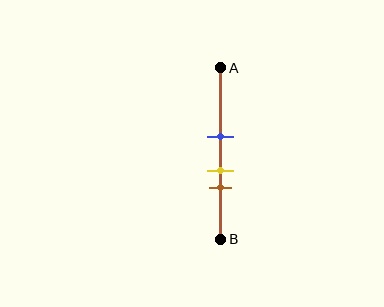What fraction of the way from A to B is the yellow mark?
The yellow mark is approximately 60% (0.6) of the way from A to B.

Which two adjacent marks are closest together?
The yellow and brown marks are the closest adjacent pair.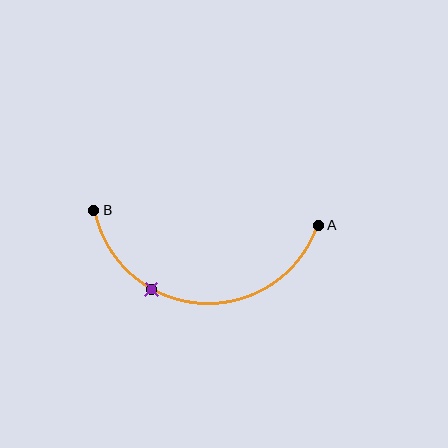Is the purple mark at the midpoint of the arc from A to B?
No. The purple mark lies on the arc but is closer to endpoint B. The arc midpoint would be at the point on the curve equidistant along the arc from both A and B.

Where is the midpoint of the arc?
The arc midpoint is the point on the curve farthest from the straight line joining A and B. It sits below that line.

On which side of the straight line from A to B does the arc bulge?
The arc bulges below the straight line connecting A and B.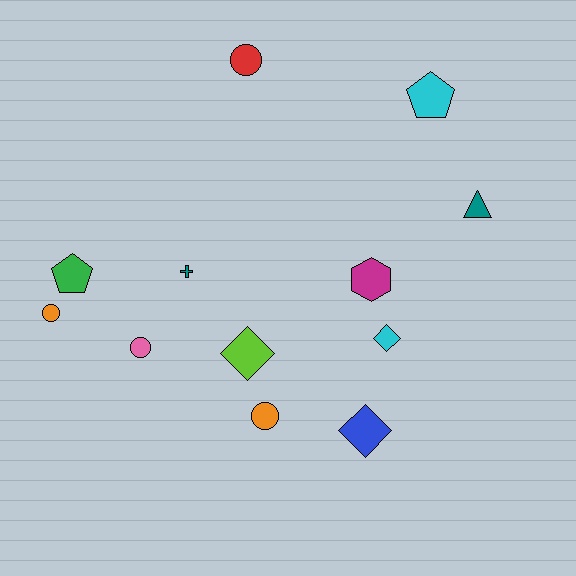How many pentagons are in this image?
There are 2 pentagons.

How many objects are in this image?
There are 12 objects.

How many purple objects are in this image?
There are no purple objects.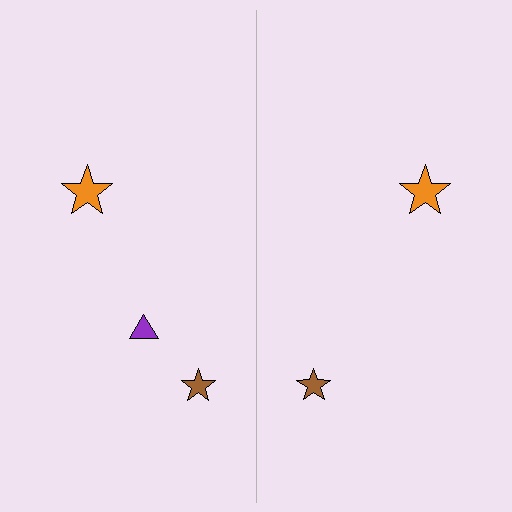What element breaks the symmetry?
A purple triangle is missing from the right side.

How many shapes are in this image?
There are 5 shapes in this image.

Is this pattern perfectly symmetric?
No, the pattern is not perfectly symmetric. A purple triangle is missing from the right side.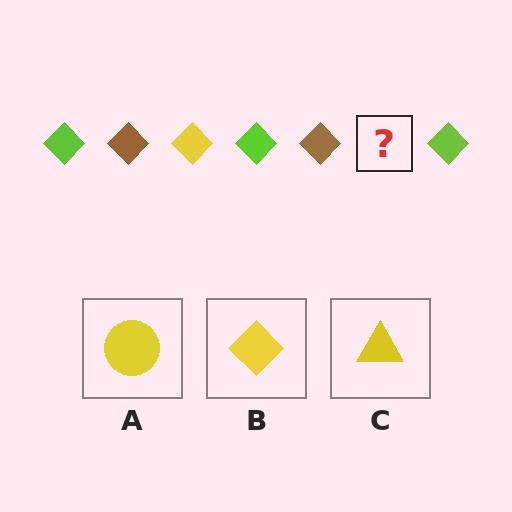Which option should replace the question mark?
Option B.